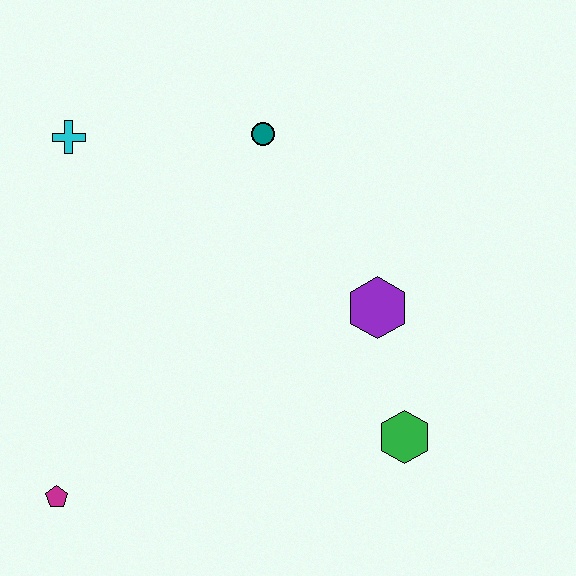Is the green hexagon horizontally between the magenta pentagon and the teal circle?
No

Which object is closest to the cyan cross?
The teal circle is closest to the cyan cross.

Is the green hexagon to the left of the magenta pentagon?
No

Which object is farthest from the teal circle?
The magenta pentagon is farthest from the teal circle.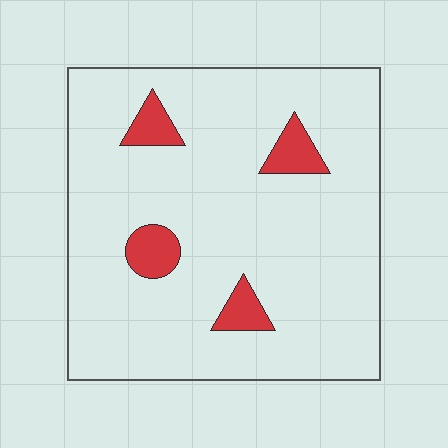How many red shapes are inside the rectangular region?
4.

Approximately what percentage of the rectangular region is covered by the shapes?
Approximately 10%.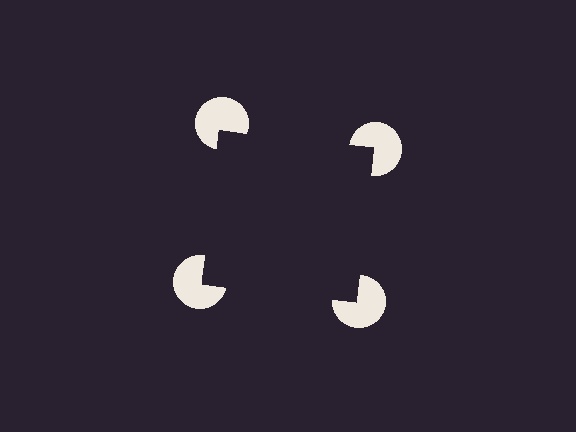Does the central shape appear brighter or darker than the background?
It typically appears slightly darker than the background, even though no actual brightness change is drawn.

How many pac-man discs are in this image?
There are 4 — one at each vertex of the illusory square.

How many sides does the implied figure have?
4 sides.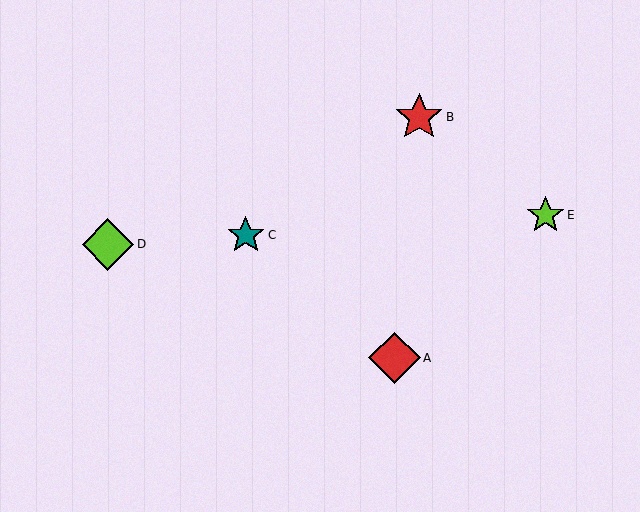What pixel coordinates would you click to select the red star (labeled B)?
Click at (419, 117) to select the red star B.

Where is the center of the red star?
The center of the red star is at (419, 117).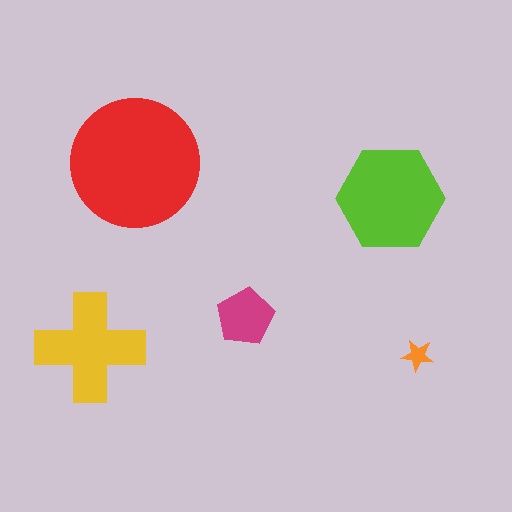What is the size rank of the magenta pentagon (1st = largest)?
4th.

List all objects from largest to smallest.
The red circle, the lime hexagon, the yellow cross, the magenta pentagon, the orange star.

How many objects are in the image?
There are 5 objects in the image.